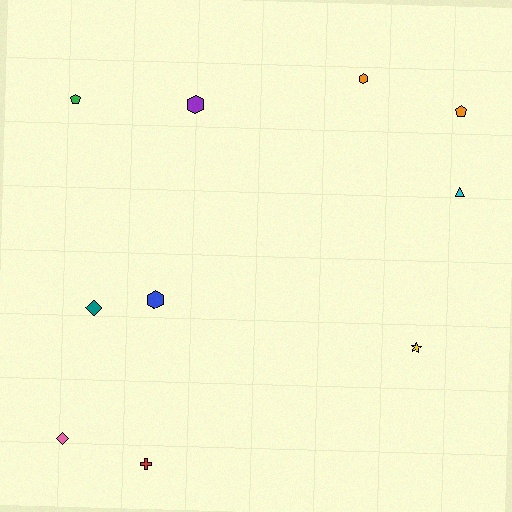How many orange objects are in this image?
There are 2 orange objects.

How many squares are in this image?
There are no squares.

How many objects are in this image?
There are 10 objects.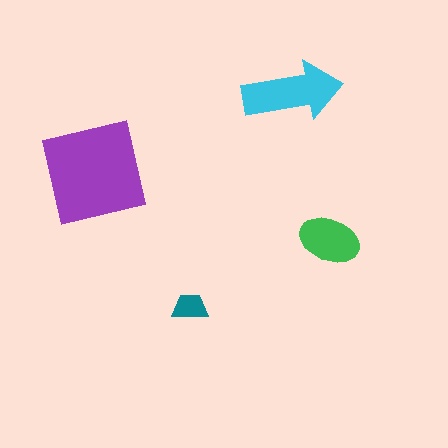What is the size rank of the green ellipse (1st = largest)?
3rd.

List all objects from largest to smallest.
The purple square, the cyan arrow, the green ellipse, the teal trapezoid.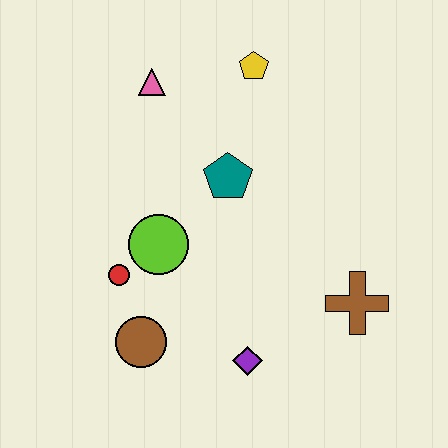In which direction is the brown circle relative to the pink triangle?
The brown circle is below the pink triangle.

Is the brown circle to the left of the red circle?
No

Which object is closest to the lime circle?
The red circle is closest to the lime circle.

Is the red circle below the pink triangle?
Yes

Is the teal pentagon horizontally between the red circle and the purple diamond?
Yes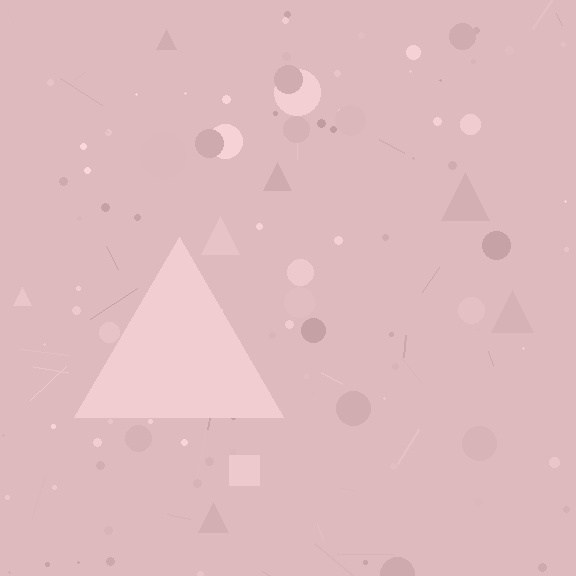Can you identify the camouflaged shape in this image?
The camouflaged shape is a triangle.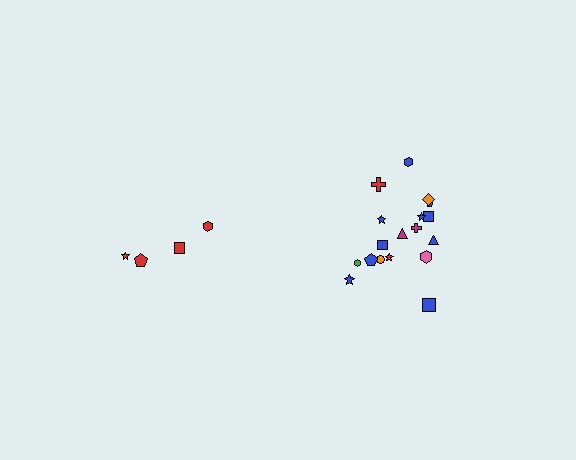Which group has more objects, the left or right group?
The right group.